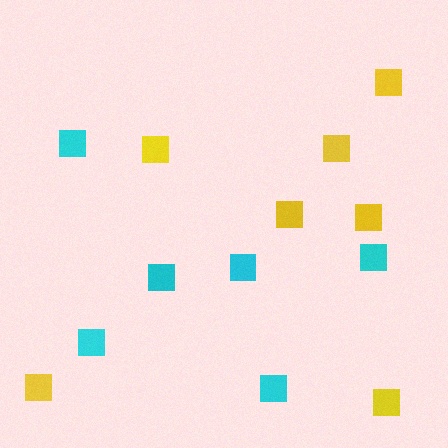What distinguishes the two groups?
There are 2 groups: one group of yellow squares (7) and one group of cyan squares (6).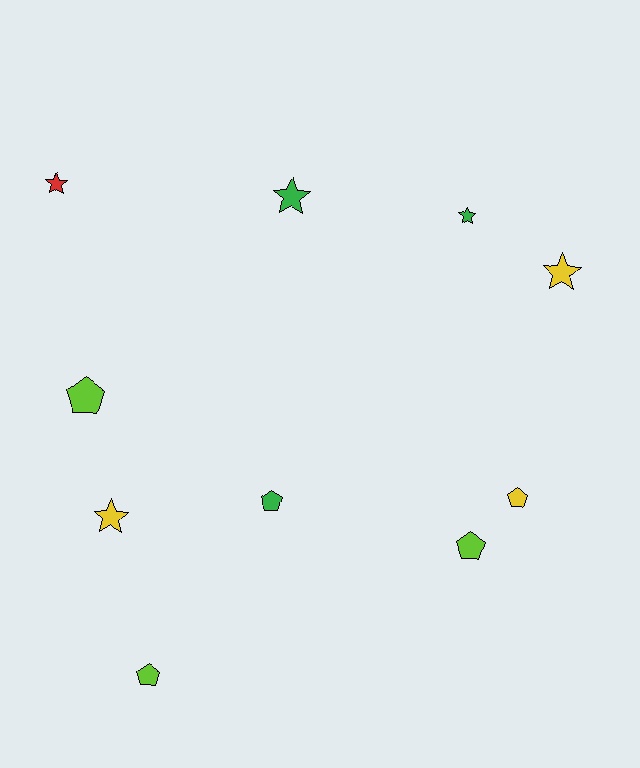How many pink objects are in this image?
There are no pink objects.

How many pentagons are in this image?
There are 5 pentagons.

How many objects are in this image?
There are 10 objects.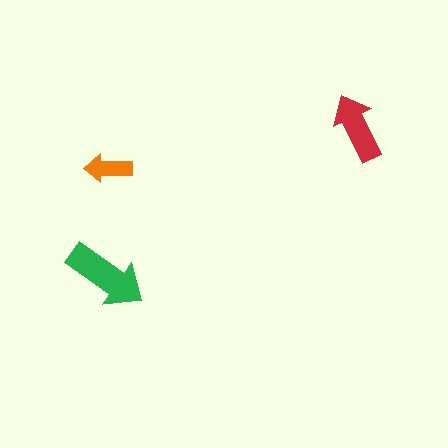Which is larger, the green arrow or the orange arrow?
The green one.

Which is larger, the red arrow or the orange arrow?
The red one.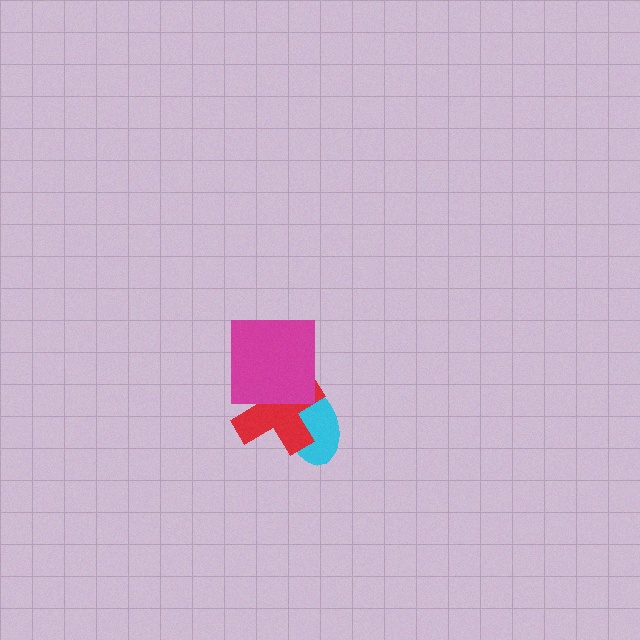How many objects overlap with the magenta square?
1 object overlaps with the magenta square.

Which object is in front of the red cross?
The magenta square is in front of the red cross.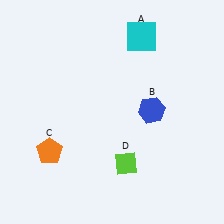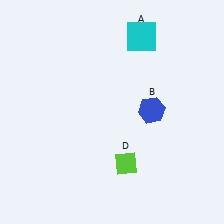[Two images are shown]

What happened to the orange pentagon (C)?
The orange pentagon (C) was removed in Image 2. It was in the bottom-left area of Image 1.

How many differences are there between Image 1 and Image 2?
There is 1 difference between the two images.